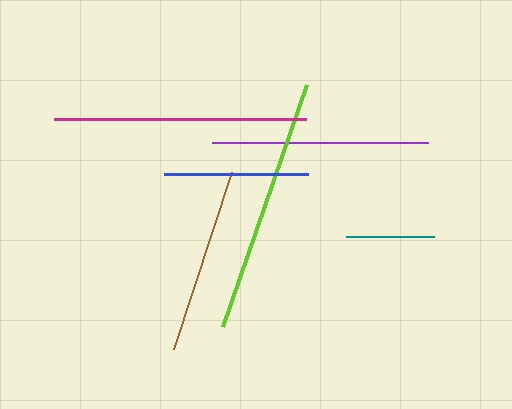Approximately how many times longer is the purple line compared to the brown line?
The purple line is approximately 1.2 times the length of the brown line.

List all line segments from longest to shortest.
From longest to shortest: lime, magenta, purple, brown, blue, teal.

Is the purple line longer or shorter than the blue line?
The purple line is longer than the blue line.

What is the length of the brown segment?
The brown segment is approximately 186 pixels long.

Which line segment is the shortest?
The teal line is the shortest at approximately 88 pixels.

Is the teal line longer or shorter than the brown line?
The brown line is longer than the teal line.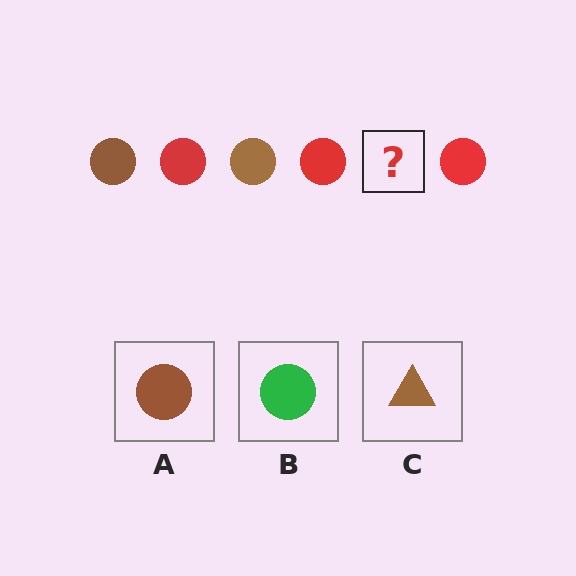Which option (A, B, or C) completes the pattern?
A.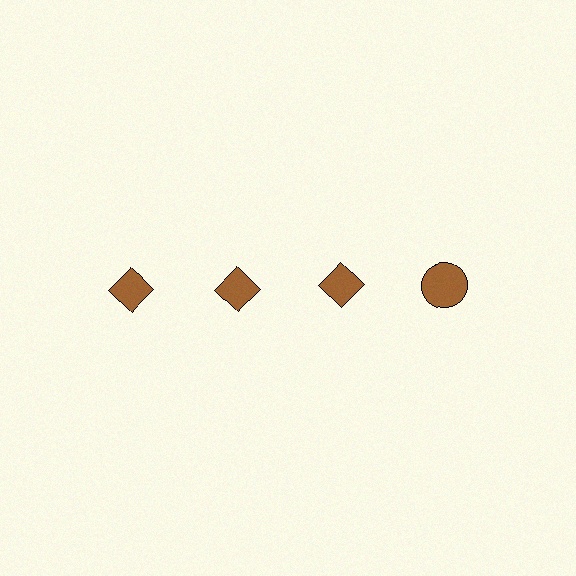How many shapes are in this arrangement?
There are 4 shapes arranged in a grid pattern.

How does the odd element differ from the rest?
It has a different shape: circle instead of diamond.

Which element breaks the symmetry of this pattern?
The brown circle in the top row, second from right column breaks the symmetry. All other shapes are brown diamonds.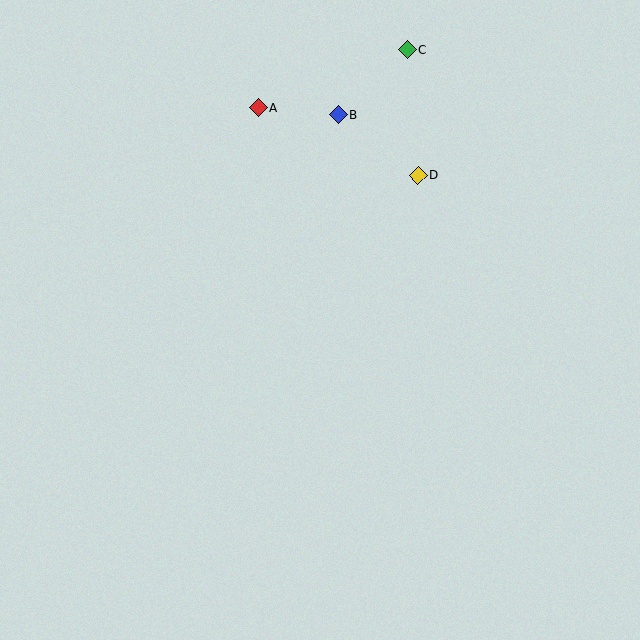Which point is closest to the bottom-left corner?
Point A is closest to the bottom-left corner.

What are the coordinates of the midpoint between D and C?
The midpoint between D and C is at (413, 113).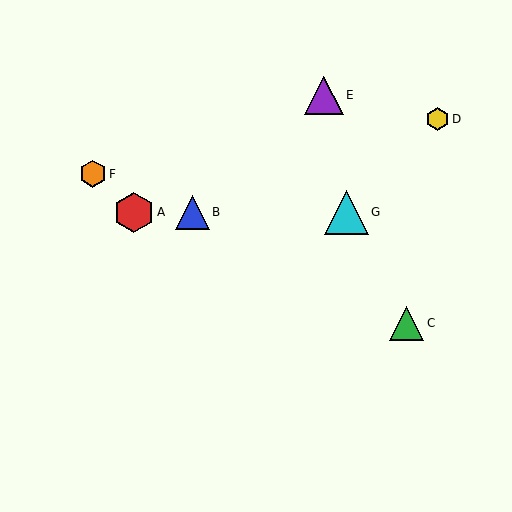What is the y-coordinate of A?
Object A is at y≈212.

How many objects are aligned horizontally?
3 objects (A, B, G) are aligned horizontally.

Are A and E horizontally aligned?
No, A is at y≈212 and E is at y≈95.